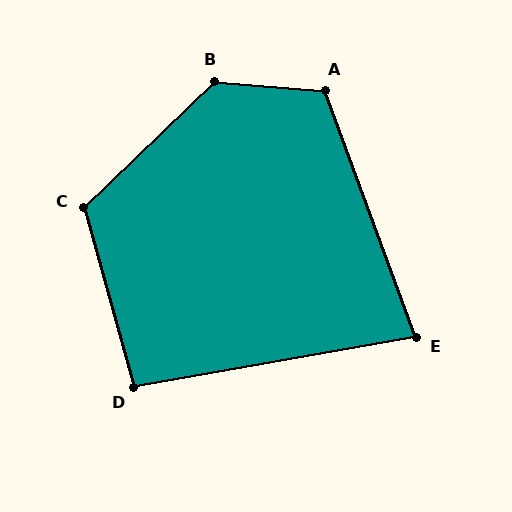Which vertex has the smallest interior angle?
E, at approximately 80 degrees.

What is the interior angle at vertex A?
Approximately 115 degrees (obtuse).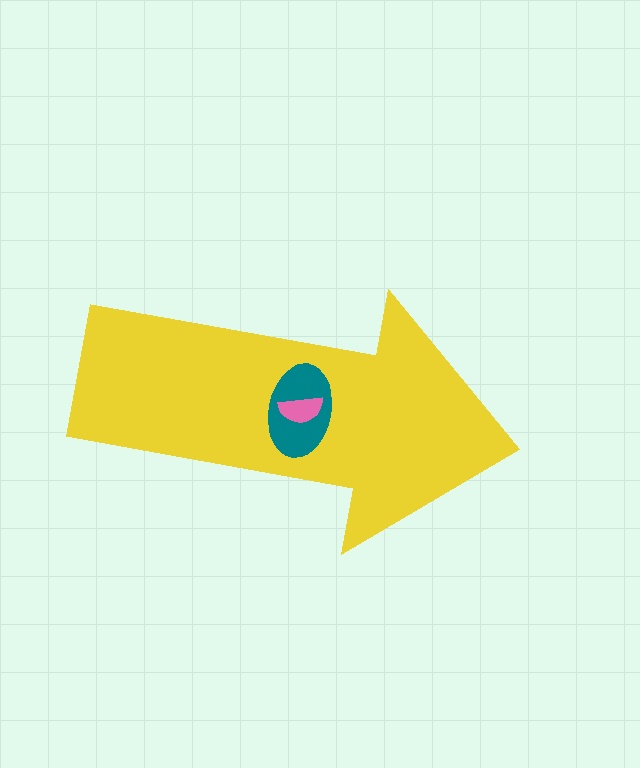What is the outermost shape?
The yellow arrow.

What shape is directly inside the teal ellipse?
The pink semicircle.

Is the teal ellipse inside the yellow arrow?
Yes.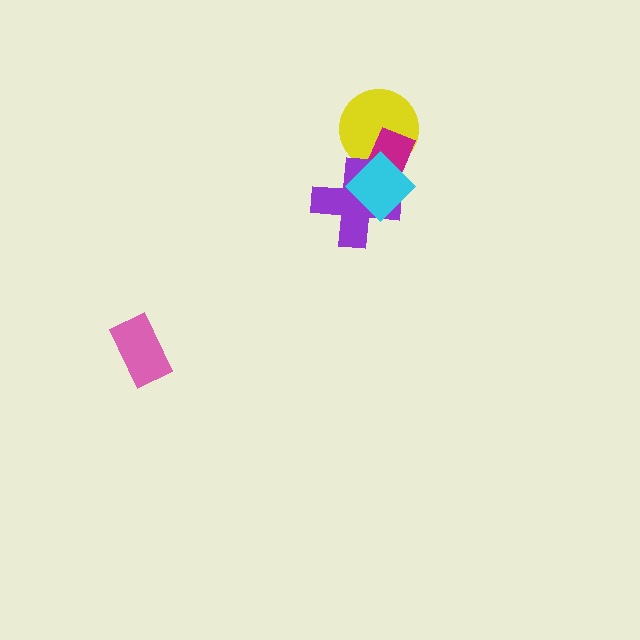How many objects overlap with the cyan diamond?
3 objects overlap with the cyan diamond.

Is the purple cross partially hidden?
Yes, it is partially covered by another shape.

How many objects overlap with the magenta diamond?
2 objects overlap with the magenta diamond.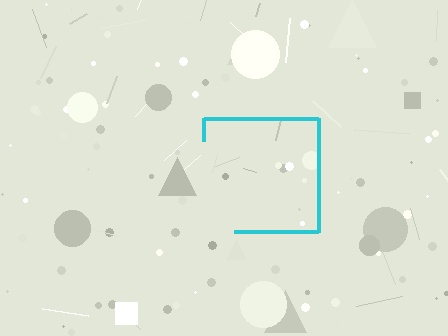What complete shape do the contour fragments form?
The contour fragments form a square.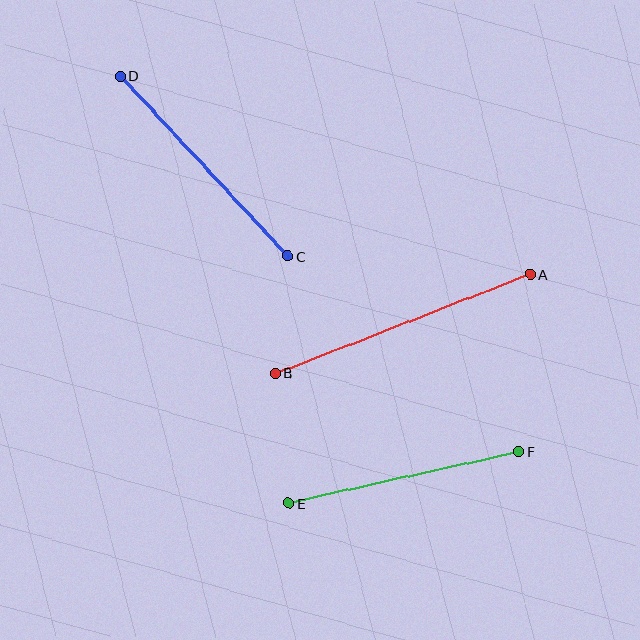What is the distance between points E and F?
The distance is approximately 235 pixels.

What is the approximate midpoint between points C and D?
The midpoint is at approximately (204, 166) pixels.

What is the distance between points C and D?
The distance is approximately 246 pixels.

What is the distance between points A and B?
The distance is approximately 274 pixels.